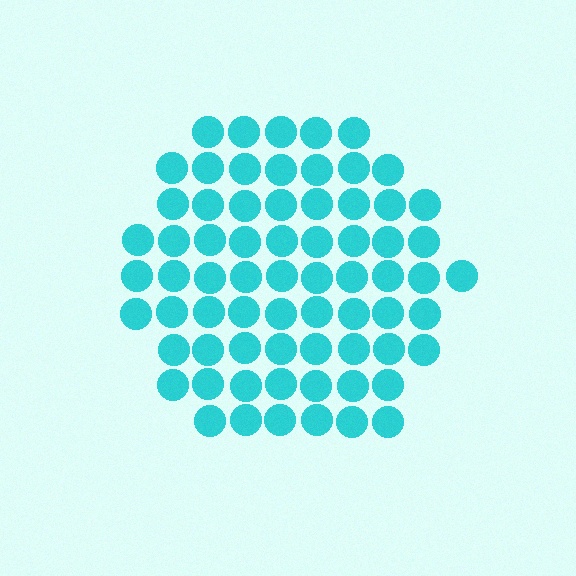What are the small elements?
The small elements are circles.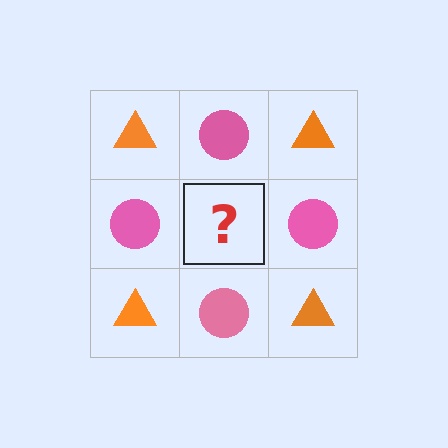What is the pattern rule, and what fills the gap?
The rule is that it alternates orange triangle and pink circle in a checkerboard pattern. The gap should be filled with an orange triangle.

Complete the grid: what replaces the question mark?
The question mark should be replaced with an orange triangle.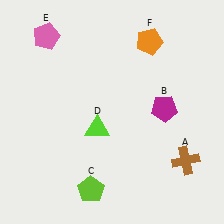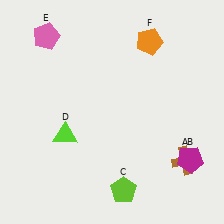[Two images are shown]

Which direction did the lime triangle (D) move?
The lime triangle (D) moved left.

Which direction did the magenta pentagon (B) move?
The magenta pentagon (B) moved down.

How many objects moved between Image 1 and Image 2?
3 objects moved between the two images.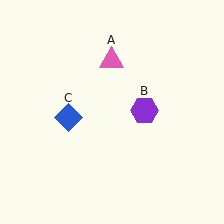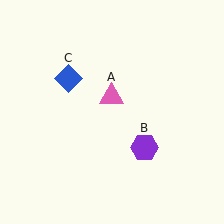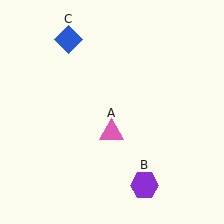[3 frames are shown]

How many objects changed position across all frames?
3 objects changed position: pink triangle (object A), purple hexagon (object B), blue diamond (object C).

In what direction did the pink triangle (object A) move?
The pink triangle (object A) moved down.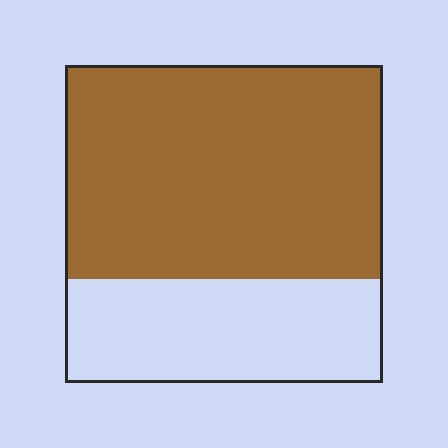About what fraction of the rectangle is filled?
About two thirds (2/3).